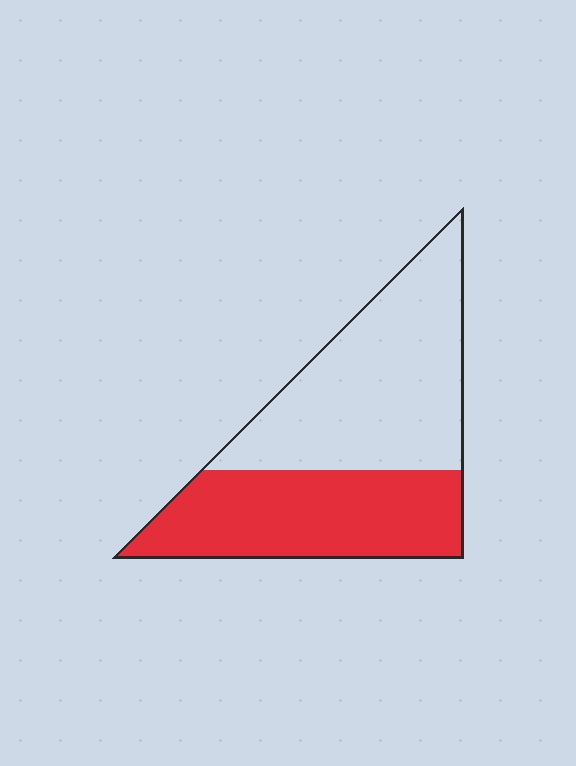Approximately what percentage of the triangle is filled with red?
Approximately 45%.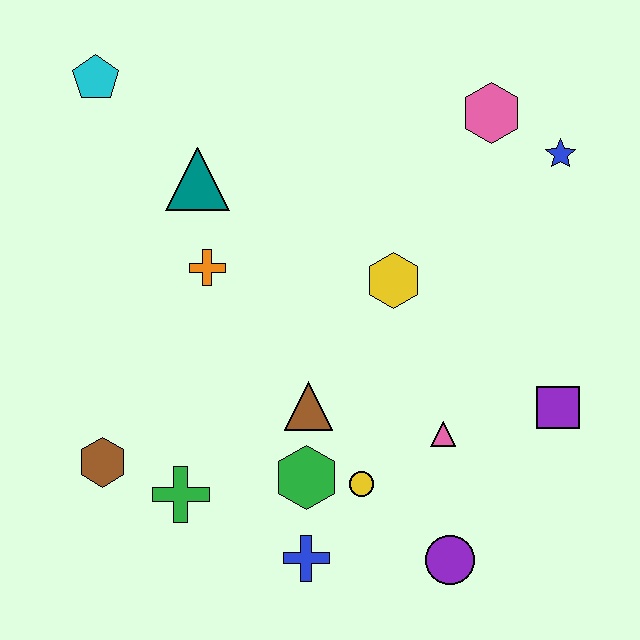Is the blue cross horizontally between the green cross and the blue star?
Yes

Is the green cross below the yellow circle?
Yes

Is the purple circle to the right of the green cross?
Yes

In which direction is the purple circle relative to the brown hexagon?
The purple circle is to the right of the brown hexagon.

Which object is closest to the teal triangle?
The orange cross is closest to the teal triangle.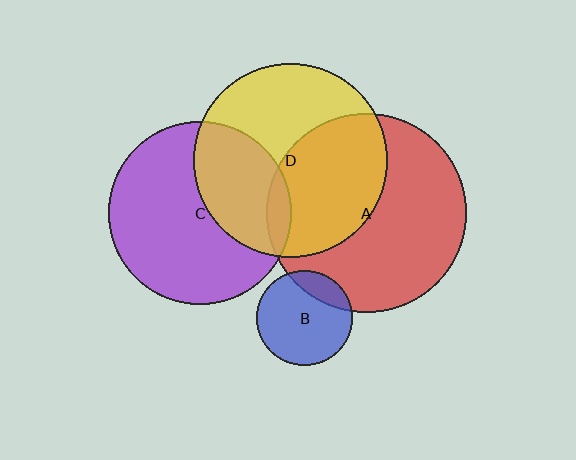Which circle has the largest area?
Circle A (red).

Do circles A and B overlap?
Yes.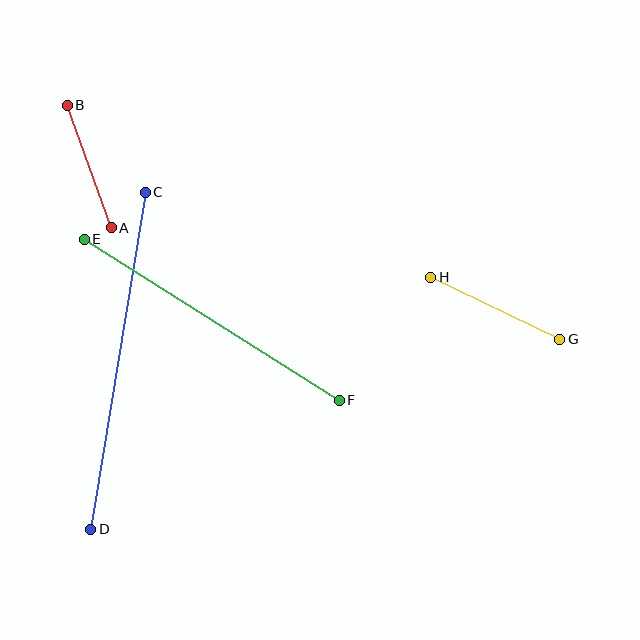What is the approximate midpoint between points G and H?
The midpoint is at approximately (495, 308) pixels.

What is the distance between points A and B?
The distance is approximately 130 pixels.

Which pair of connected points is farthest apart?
Points C and D are farthest apart.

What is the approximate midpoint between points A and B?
The midpoint is at approximately (89, 167) pixels.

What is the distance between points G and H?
The distance is approximately 143 pixels.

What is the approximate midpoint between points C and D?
The midpoint is at approximately (118, 361) pixels.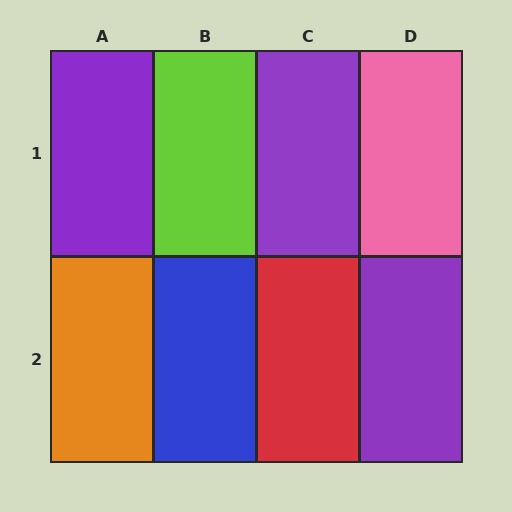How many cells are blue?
1 cell is blue.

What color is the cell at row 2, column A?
Orange.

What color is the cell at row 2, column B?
Blue.